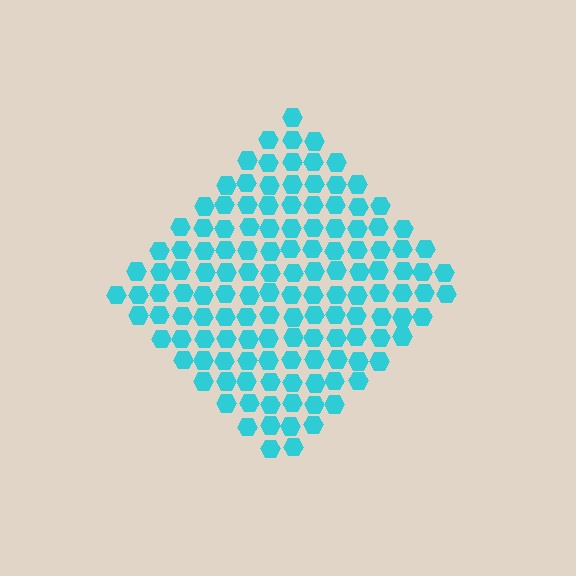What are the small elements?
The small elements are hexagons.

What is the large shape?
The large shape is a diamond.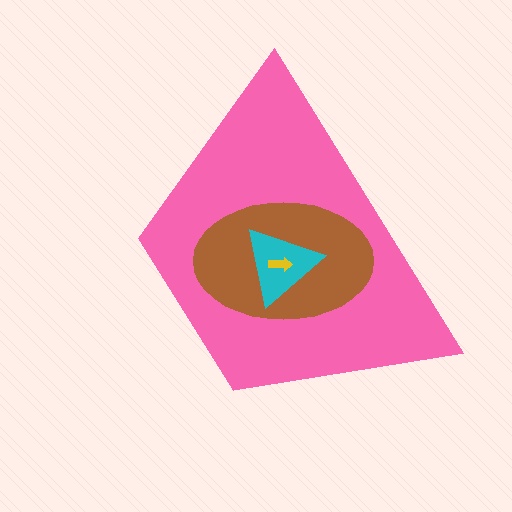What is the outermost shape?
The pink trapezoid.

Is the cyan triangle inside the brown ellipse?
Yes.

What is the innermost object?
The yellow arrow.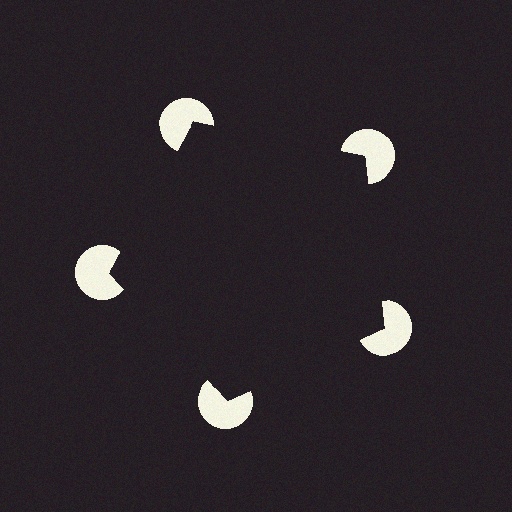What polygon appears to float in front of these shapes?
An illusory pentagon — its edges are inferred from the aligned wedge cuts in the pac-man discs, not physically drawn.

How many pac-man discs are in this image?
There are 5 — one at each vertex of the illusory pentagon.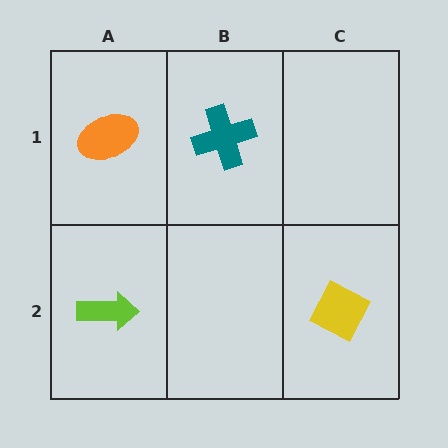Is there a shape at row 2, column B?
No, that cell is empty.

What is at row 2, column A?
A lime arrow.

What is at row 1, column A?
An orange ellipse.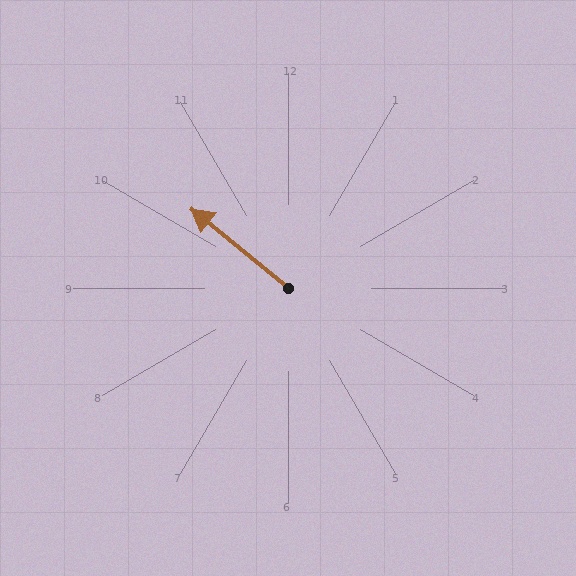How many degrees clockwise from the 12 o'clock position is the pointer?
Approximately 309 degrees.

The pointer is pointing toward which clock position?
Roughly 10 o'clock.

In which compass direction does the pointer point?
Northwest.